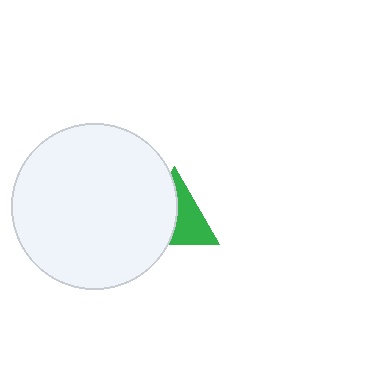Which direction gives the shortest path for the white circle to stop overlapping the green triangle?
Moving left gives the shortest separation.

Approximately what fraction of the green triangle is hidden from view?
Roughly 51% of the green triangle is hidden behind the white circle.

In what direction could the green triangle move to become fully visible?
The green triangle could move right. That would shift it out from behind the white circle entirely.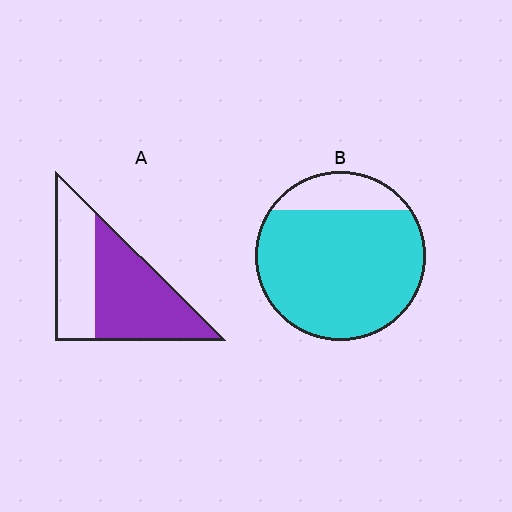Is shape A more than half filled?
Yes.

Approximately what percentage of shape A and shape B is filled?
A is approximately 60% and B is approximately 85%.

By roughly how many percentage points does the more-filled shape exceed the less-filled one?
By roughly 25 percentage points (B over A).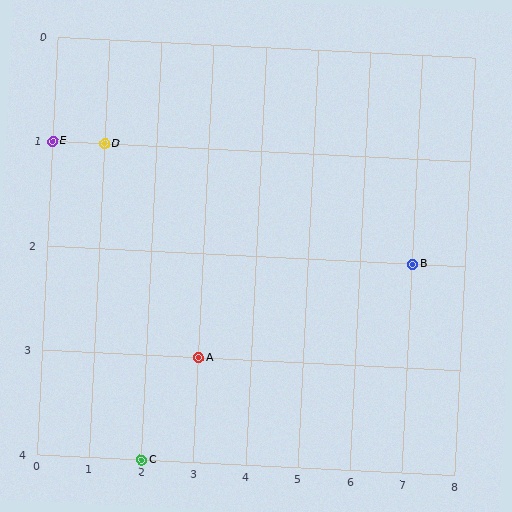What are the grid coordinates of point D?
Point D is at grid coordinates (1, 1).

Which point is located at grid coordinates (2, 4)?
Point C is at (2, 4).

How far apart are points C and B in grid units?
Points C and B are 5 columns and 2 rows apart (about 5.4 grid units diagonally).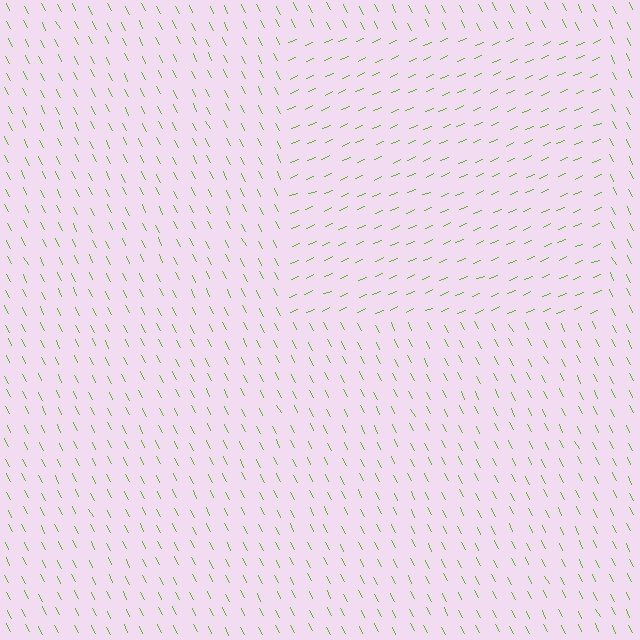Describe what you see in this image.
The image is filled with small lime line segments. A rectangle region in the image has lines oriented differently from the surrounding lines, creating a visible texture boundary.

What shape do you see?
I see a rectangle.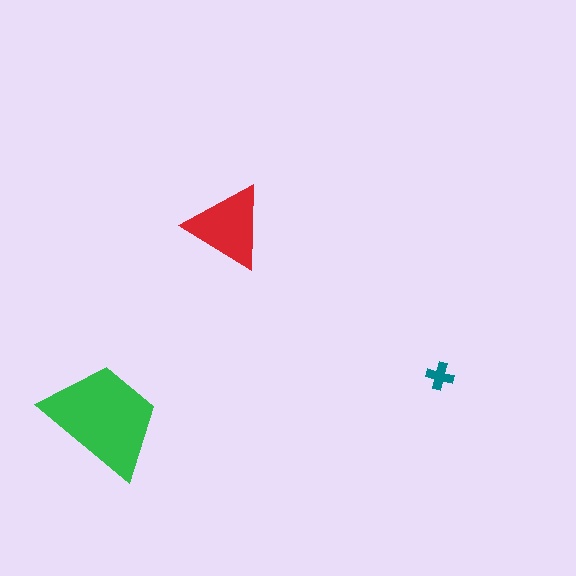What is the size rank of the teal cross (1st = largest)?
3rd.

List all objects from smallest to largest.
The teal cross, the red triangle, the green trapezoid.